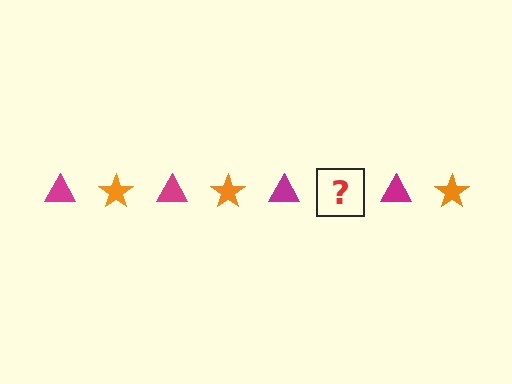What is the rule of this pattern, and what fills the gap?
The rule is that the pattern alternates between magenta triangle and orange star. The gap should be filled with an orange star.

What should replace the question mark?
The question mark should be replaced with an orange star.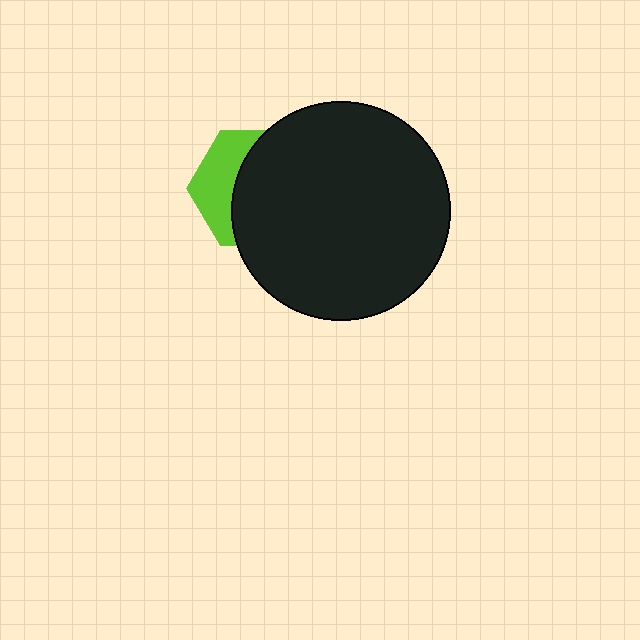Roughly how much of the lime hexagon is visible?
A small part of it is visible (roughly 36%).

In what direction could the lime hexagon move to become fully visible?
The lime hexagon could move left. That would shift it out from behind the black circle entirely.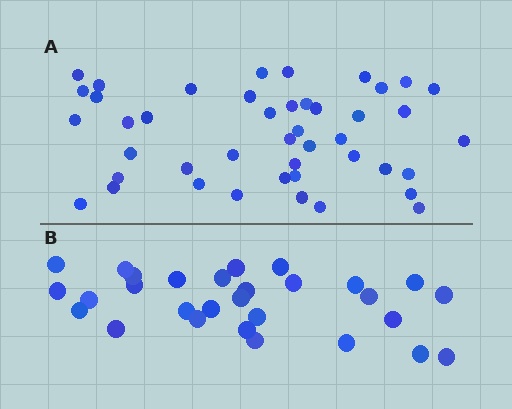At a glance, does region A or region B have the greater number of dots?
Region A (the top region) has more dots.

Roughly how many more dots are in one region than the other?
Region A has approximately 15 more dots than region B.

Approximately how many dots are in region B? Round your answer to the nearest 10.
About 30 dots. (The exact count is 29, which rounds to 30.)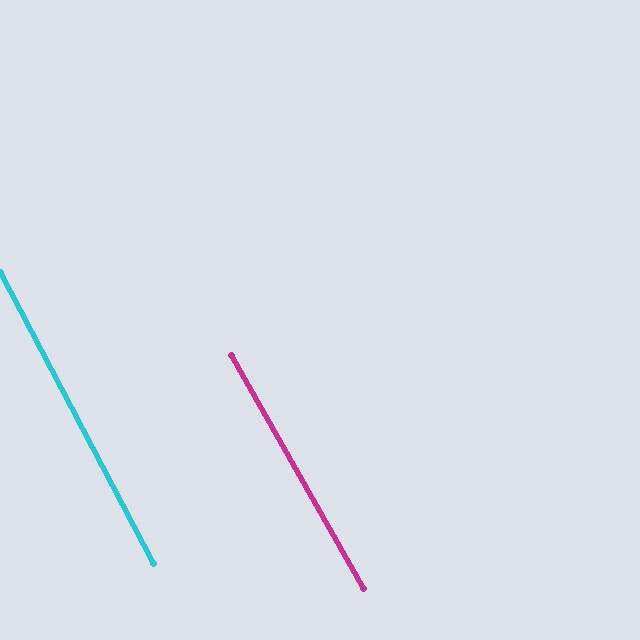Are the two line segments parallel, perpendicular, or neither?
Parallel — their directions differ by only 1.7°.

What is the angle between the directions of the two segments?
Approximately 2 degrees.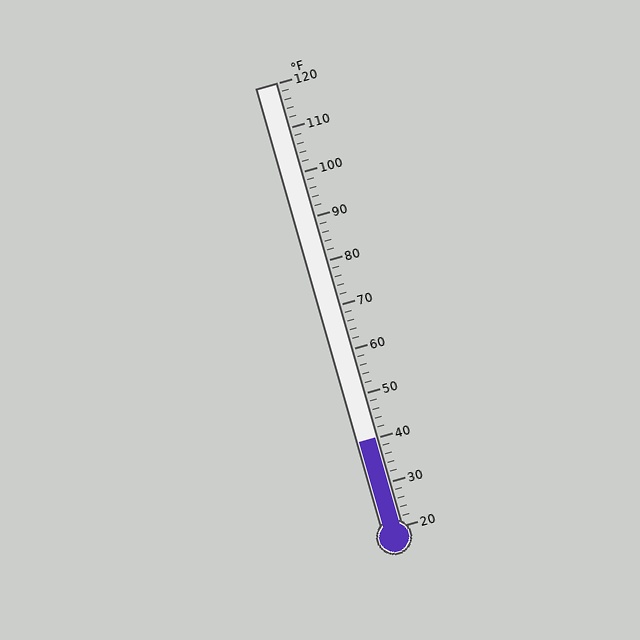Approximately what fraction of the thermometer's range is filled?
The thermometer is filled to approximately 20% of its range.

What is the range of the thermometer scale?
The thermometer scale ranges from 20°F to 120°F.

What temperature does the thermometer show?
The thermometer shows approximately 40°F.